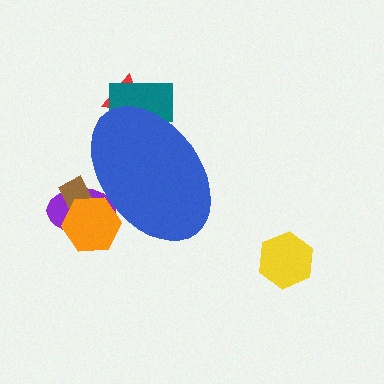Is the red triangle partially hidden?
Yes, the red triangle is partially hidden behind the blue ellipse.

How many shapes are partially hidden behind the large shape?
5 shapes are partially hidden.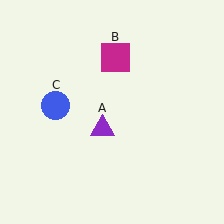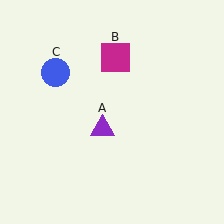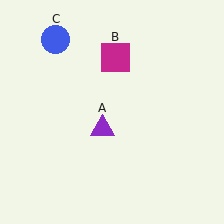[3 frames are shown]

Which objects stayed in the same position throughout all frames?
Purple triangle (object A) and magenta square (object B) remained stationary.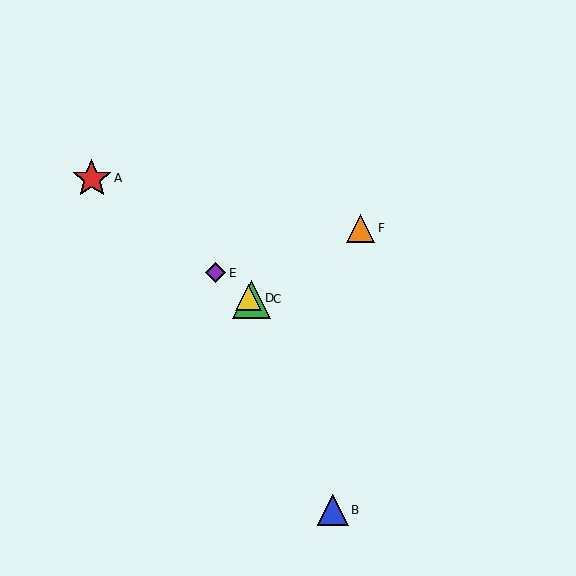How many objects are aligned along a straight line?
4 objects (A, C, D, E) are aligned along a straight line.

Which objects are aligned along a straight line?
Objects A, C, D, E are aligned along a straight line.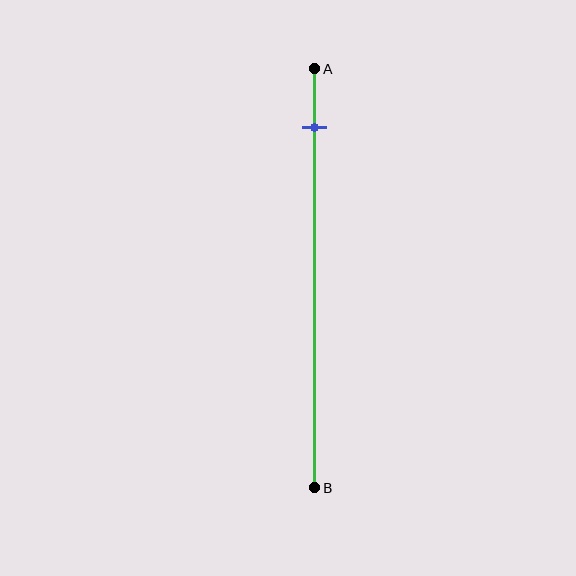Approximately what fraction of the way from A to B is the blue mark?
The blue mark is approximately 15% of the way from A to B.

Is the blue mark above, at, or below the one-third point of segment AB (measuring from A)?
The blue mark is above the one-third point of segment AB.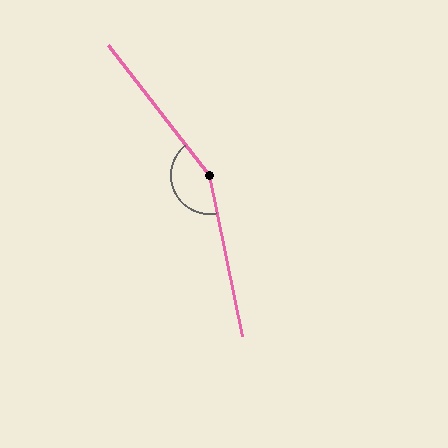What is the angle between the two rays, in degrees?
Approximately 153 degrees.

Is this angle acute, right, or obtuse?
It is obtuse.